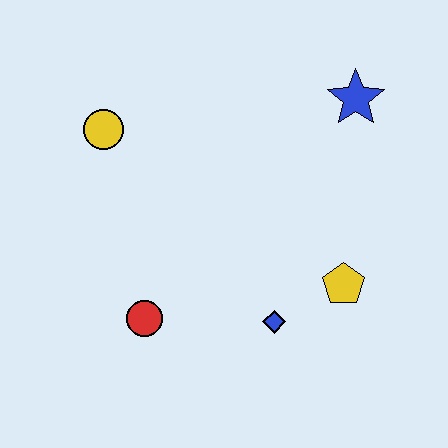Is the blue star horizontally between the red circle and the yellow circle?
No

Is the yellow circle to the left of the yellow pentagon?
Yes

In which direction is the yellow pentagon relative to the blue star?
The yellow pentagon is below the blue star.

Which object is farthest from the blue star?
The red circle is farthest from the blue star.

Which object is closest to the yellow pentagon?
The blue diamond is closest to the yellow pentagon.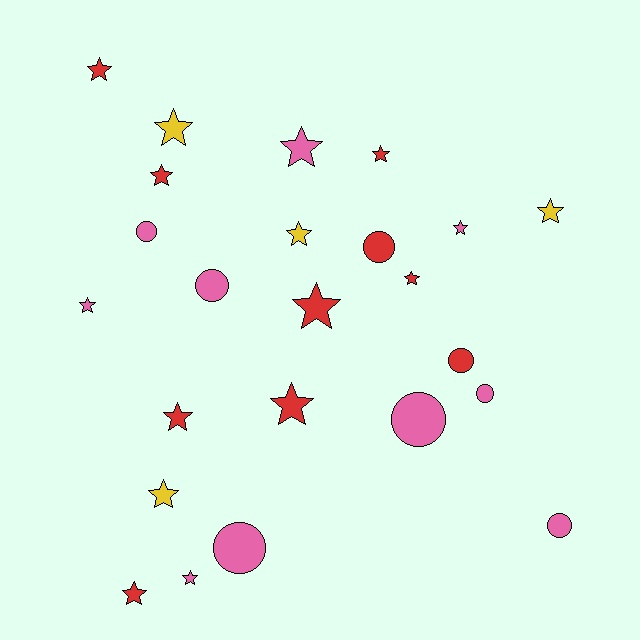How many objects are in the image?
There are 24 objects.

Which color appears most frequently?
Pink, with 10 objects.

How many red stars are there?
There are 8 red stars.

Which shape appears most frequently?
Star, with 16 objects.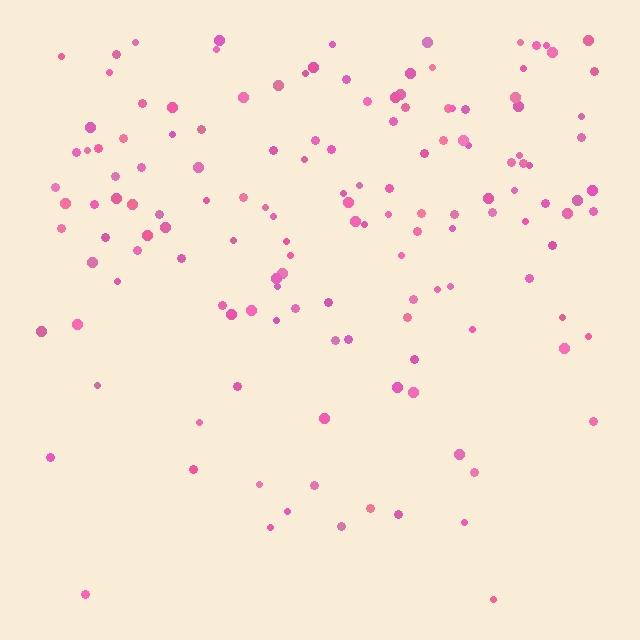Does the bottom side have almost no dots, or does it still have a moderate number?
Still a moderate number, just noticeably fewer than the top.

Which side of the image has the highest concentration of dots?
The top.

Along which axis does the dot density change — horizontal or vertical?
Vertical.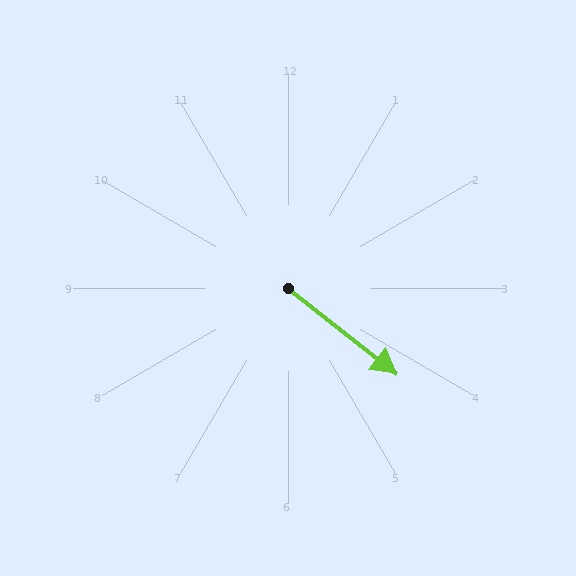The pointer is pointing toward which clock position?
Roughly 4 o'clock.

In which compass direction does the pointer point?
Southeast.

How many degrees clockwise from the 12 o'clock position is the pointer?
Approximately 128 degrees.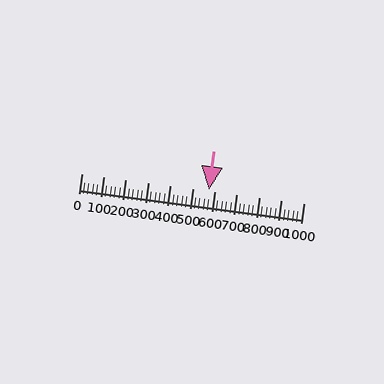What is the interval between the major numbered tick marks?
The major tick marks are spaced 100 units apart.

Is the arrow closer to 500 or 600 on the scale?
The arrow is closer to 600.